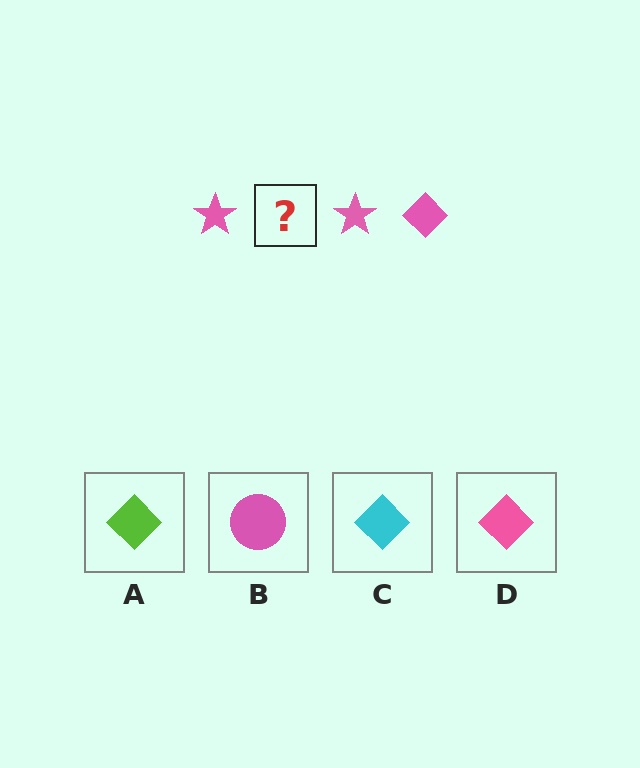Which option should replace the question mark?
Option D.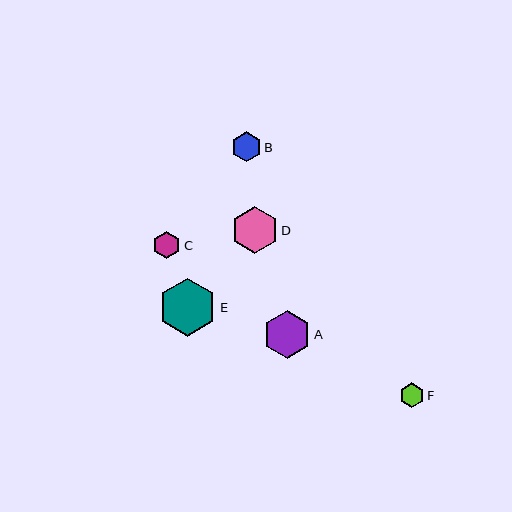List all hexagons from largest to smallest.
From largest to smallest: E, A, D, B, C, F.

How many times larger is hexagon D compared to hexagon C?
Hexagon D is approximately 1.7 times the size of hexagon C.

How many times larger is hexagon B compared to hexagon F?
Hexagon B is approximately 1.3 times the size of hexagon F.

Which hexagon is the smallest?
Hexagon F is the smallest with a size of approximately 24 pixels.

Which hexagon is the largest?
Hexagon E is the largest with a size of approximately 58 pixels.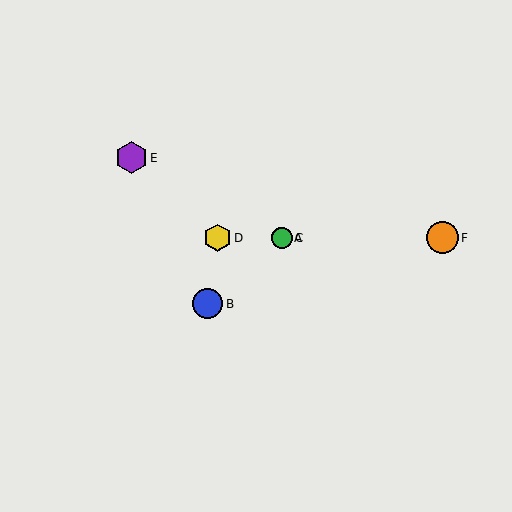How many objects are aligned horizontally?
4 objects (A, C, D, F) are aligned horizontally.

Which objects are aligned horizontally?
Objects A, C, D, F are aligned horizontally.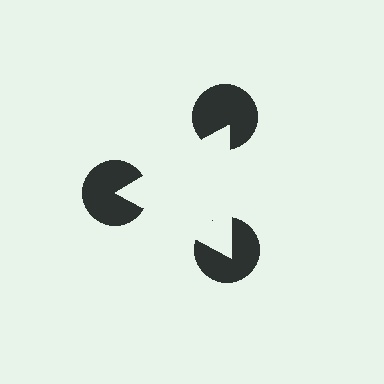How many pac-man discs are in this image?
There are 3 — one at each vertex of the illusory triangle.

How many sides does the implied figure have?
3 sides.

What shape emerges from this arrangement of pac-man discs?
An illusory triangle — its edges are inferred from the aligned wedge cuts in the pac-man discs, not physically drawn.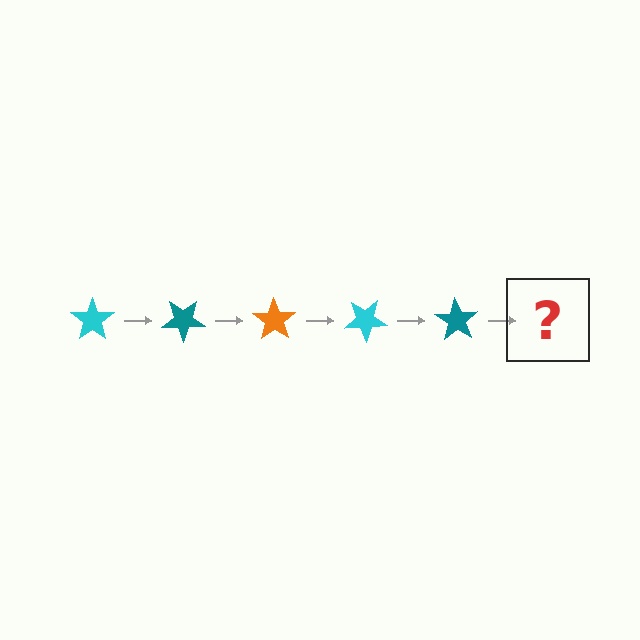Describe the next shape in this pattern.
It should be an orange star, rotated 175 degrees from the start.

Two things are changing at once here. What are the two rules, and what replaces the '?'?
The two rules are that it rotates 35 degrees each step and the color cycles through cyan, teal, and orange. The '?' should be an orange star, rotated 175 degrees from the start.